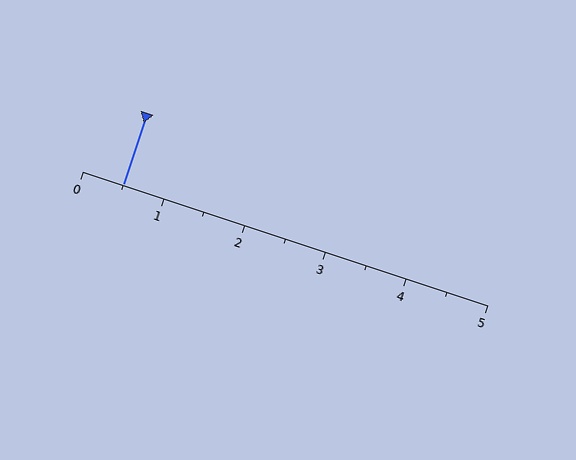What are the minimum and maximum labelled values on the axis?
The axis runs from 0 to 5.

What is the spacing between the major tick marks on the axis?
The major ticks are spaced 1 apart.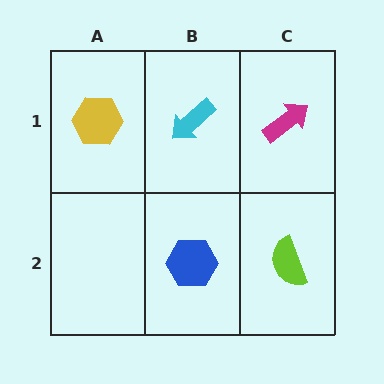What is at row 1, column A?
A yellow hexagon.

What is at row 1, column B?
A cyan arrow.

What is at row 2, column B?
A blue hexagon.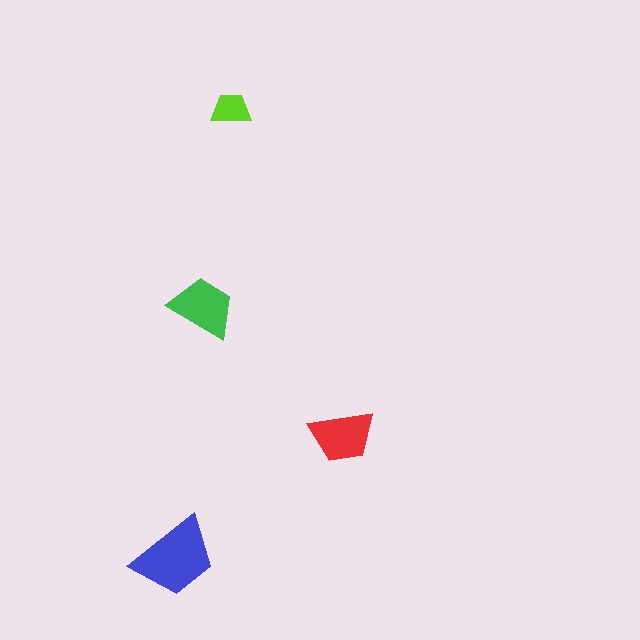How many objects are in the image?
There are 4 objects in the image.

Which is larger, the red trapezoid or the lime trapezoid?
The red one.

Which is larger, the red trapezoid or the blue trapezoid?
The blue one.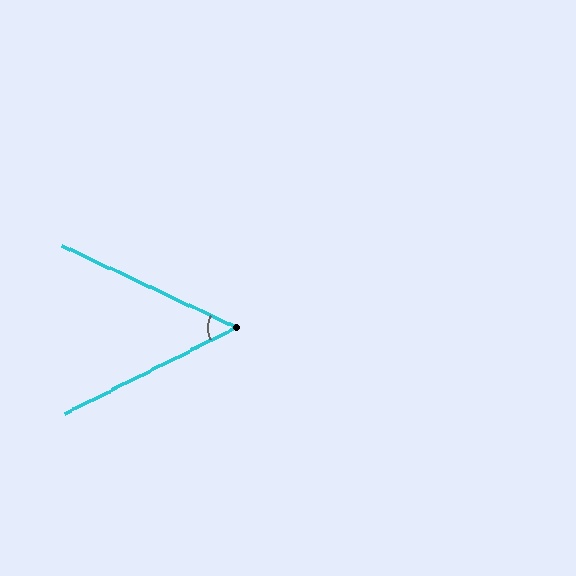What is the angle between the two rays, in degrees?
Approximately 52 degrees.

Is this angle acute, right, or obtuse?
It is acute.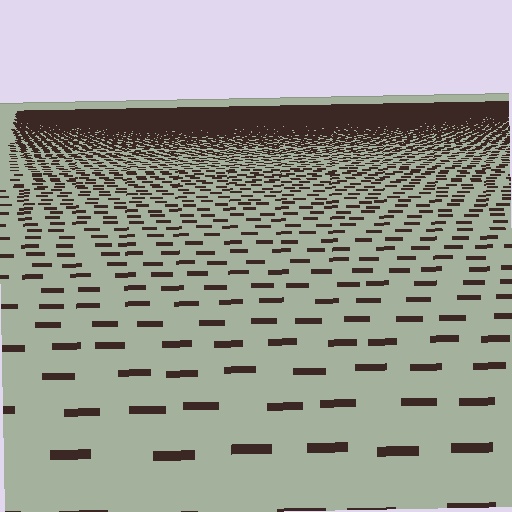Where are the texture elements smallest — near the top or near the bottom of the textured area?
Near the top.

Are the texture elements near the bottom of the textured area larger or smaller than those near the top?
Larger. Near the bottom, elements are closer to the viewer and appear at a bigger on-screen size.